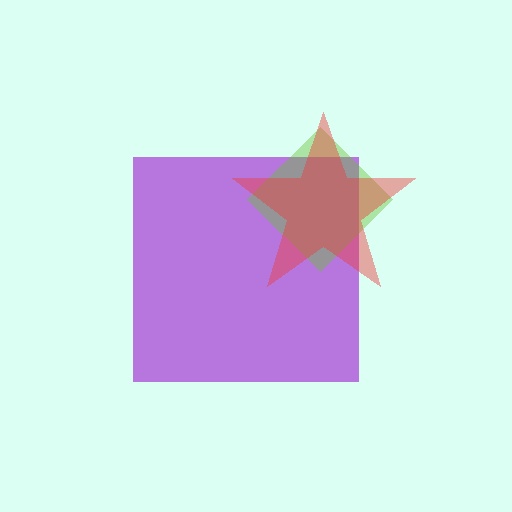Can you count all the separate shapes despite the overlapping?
Yes, there are 3 separate shapes.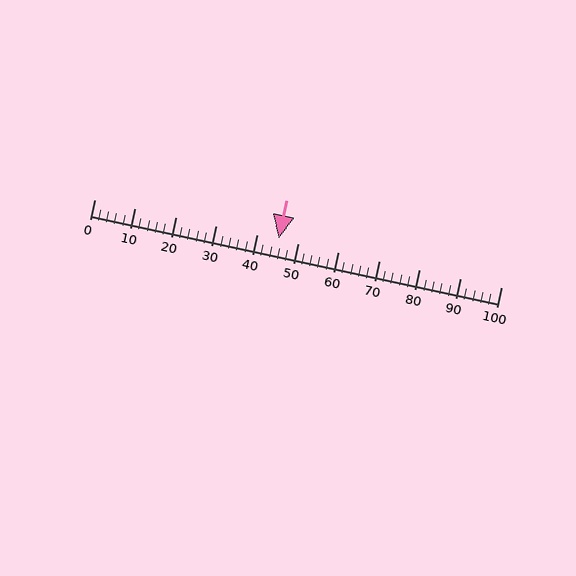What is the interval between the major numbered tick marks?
The major tick marks are spaced 10 units apart.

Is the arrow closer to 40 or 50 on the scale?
The arrow is closer to 50.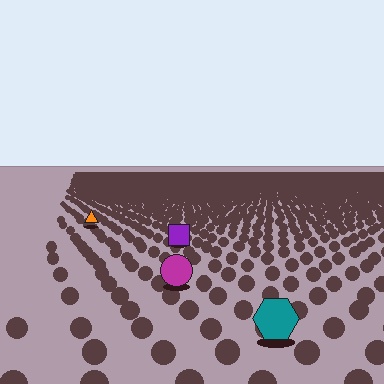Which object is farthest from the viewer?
The orange triangle is farthest from the viewer. It appears smaller and the ground texture around it is denser.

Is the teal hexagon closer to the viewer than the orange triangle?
Yes. The teal hexagon is closer — you can tell from the texture gradient: the ground texture is coarser near it.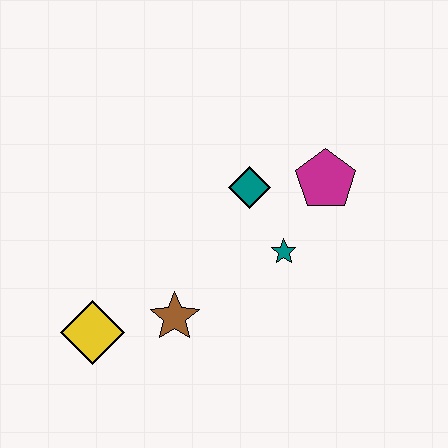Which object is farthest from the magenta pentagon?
The yellow diamond is farthest from the magenta pentagon.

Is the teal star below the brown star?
No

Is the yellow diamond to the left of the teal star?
Yes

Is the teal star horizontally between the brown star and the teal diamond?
No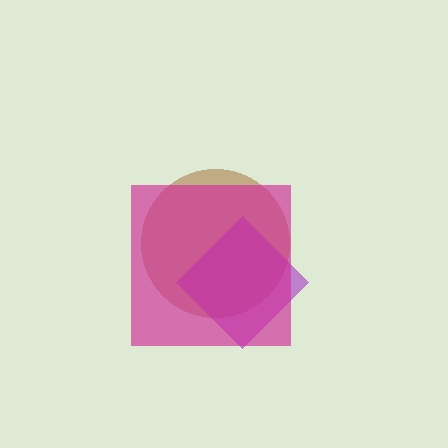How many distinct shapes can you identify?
There are 3 distinct shapes: a brown circle, a purple diamond, a magenta square.